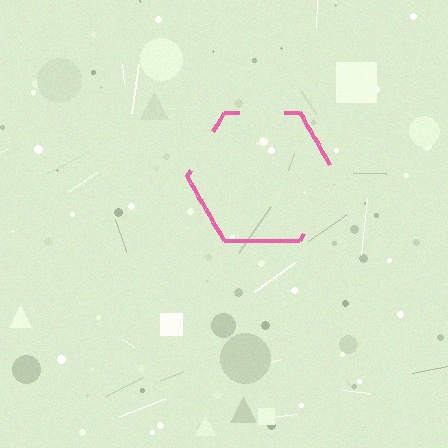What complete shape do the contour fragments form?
The contour fragments form a hexagon.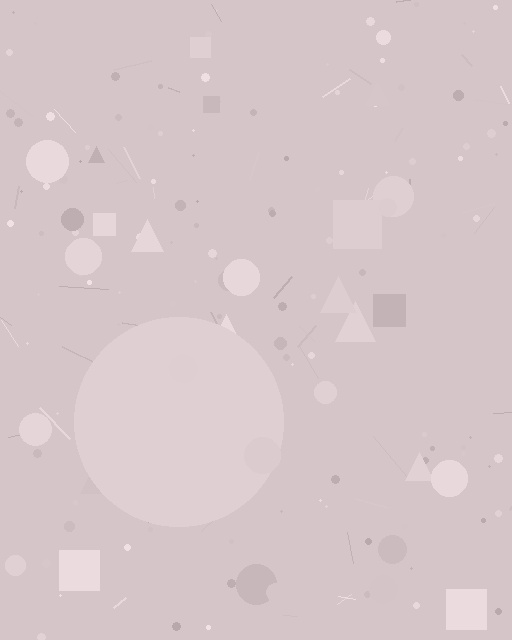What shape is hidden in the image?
A circle is hidden in the image.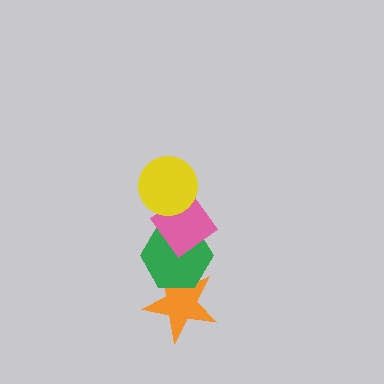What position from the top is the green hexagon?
The green hexagon is 3rd from the top.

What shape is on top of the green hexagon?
The pink diamond is on top of the green hexagon.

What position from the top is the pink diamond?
The pink diamond is 2nd from the top.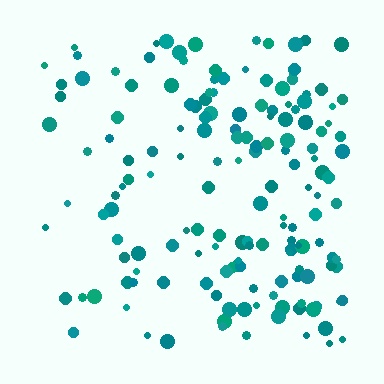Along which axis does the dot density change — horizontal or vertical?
Horizontal.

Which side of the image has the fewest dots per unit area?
The left.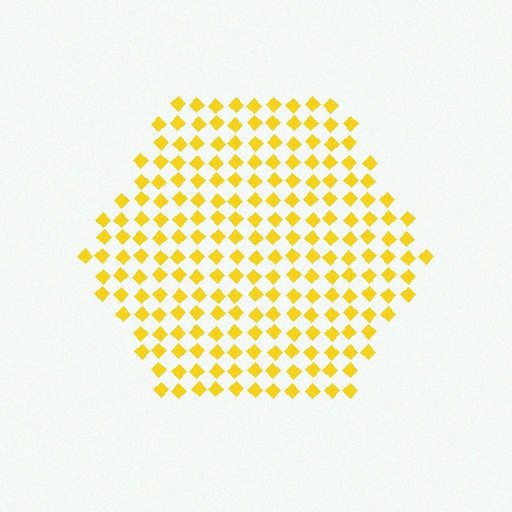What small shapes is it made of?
It is made of small diamonds.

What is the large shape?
The large shape is a hexagon.